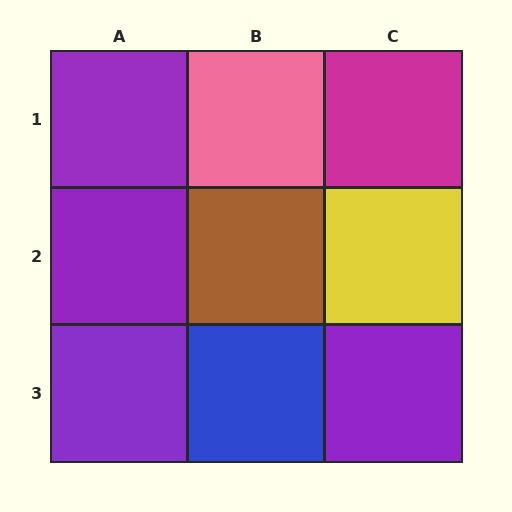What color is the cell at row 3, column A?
Purple.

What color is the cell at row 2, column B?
Brown.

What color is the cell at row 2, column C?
Yellow.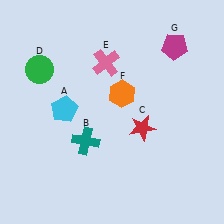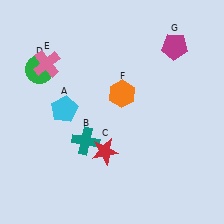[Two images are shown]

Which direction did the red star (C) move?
The red star (C) moved left.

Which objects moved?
The objects that moved are: the red star (C), the pink cross (E).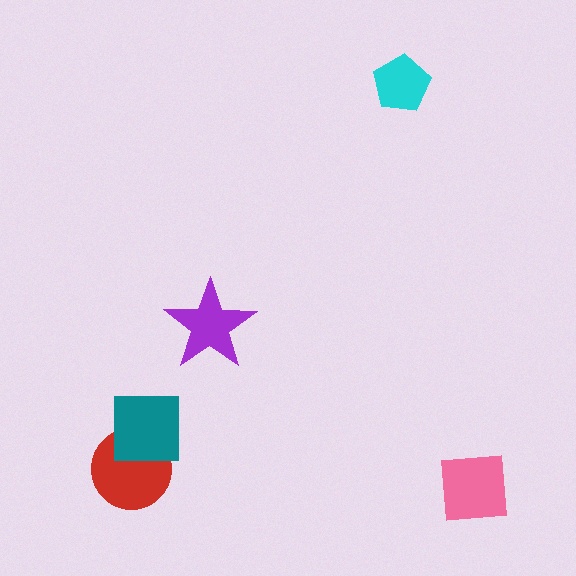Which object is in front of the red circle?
The teal square is in front of the red circle.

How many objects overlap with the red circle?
1 object overlaps with the red circle.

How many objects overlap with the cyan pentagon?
0 objects overlap with the cyan pentagon.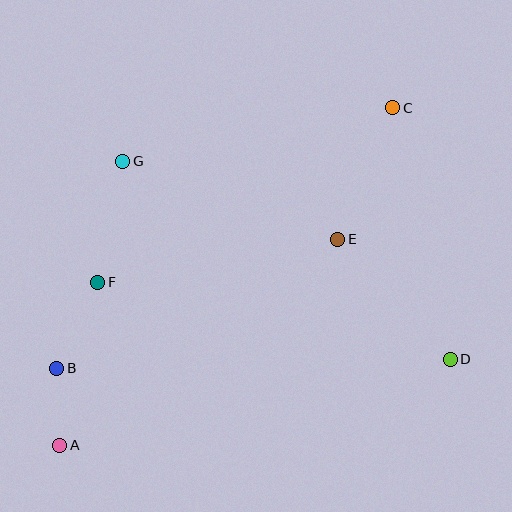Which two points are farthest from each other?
Points A and C are farthest from each other.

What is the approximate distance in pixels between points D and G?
The distance between D and G is approximately 383 pixels.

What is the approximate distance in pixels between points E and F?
The distance between E and F is approximately 244 pixels.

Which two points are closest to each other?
Points A and B are closest to each other.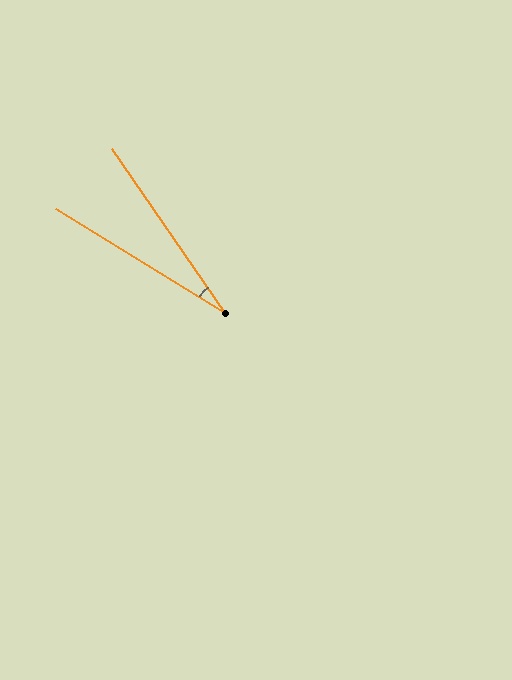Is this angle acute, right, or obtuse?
It is acute.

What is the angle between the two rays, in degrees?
Approximately 24 degrees.